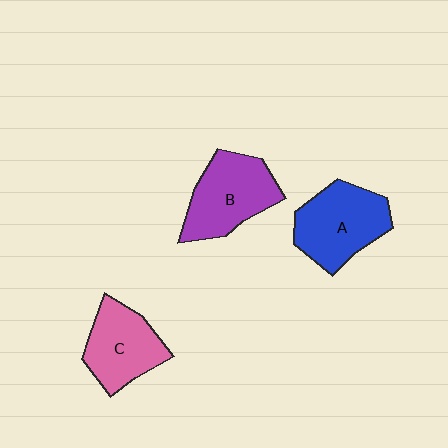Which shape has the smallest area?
Shape C (pink).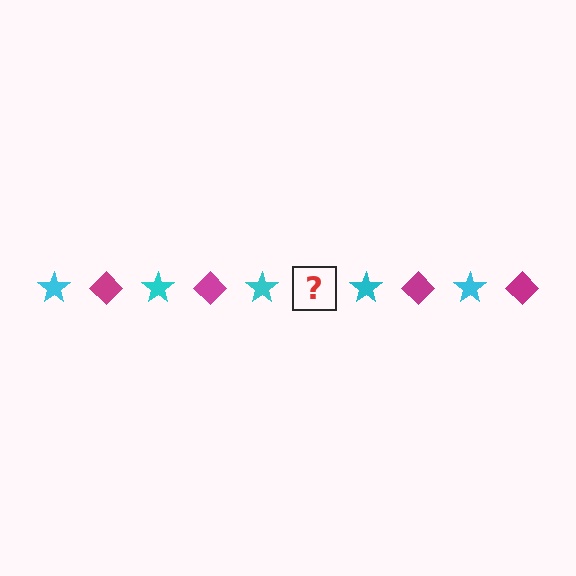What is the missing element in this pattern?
The missing element is a magenta diamond.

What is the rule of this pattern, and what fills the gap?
The rule is that the pattern alternates between cyan star and magenta diamond. The gap should be filled with a magenta diamond.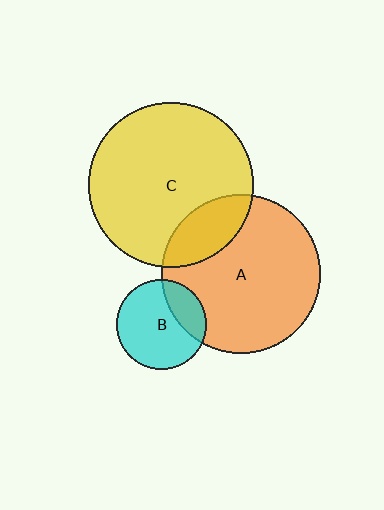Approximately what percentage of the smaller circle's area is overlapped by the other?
Approximately 25%.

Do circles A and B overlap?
Yes.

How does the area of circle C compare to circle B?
Approximately 3.4 times.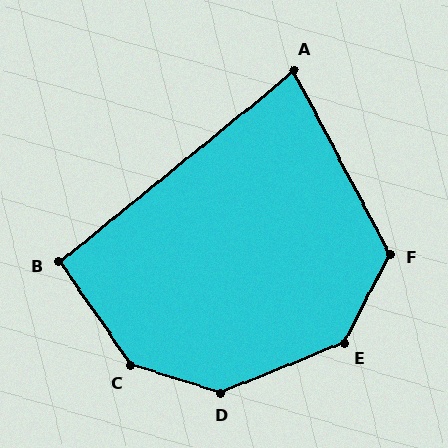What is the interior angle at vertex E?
Approximately 140 degrees (obtuse).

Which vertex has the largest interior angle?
C, at approximately 142 degrees.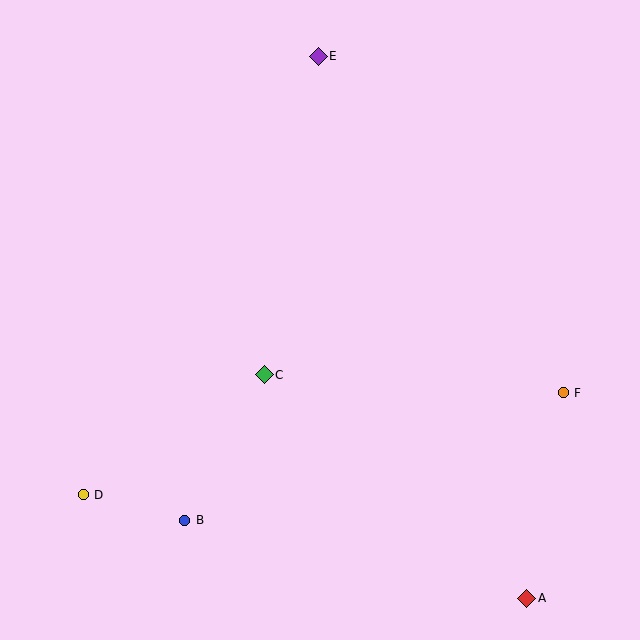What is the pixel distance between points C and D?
The distance between C and D is 217 pixels.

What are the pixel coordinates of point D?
Point D is at (83, 495).